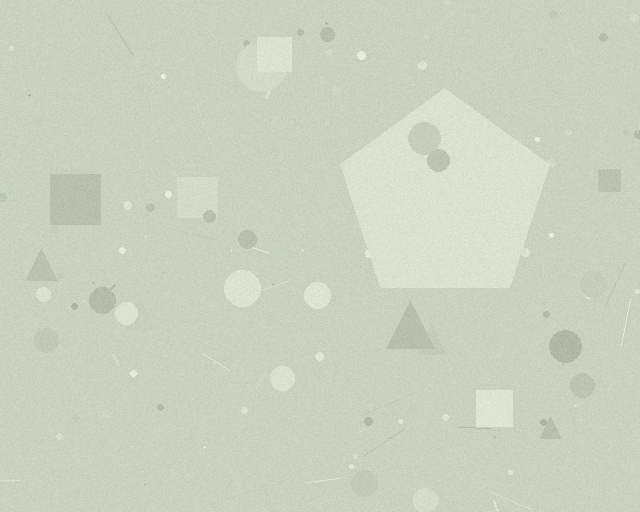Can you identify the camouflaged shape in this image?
The camouflaged shape is a pentagon.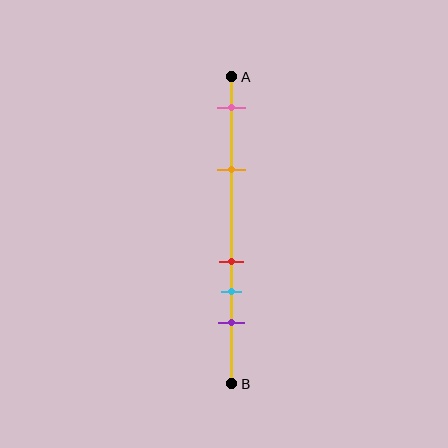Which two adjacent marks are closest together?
The red and cyan marks are the closest adjacent pair.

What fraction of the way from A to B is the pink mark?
The pink mark is approximately 10% (0.1) of the way from A to B.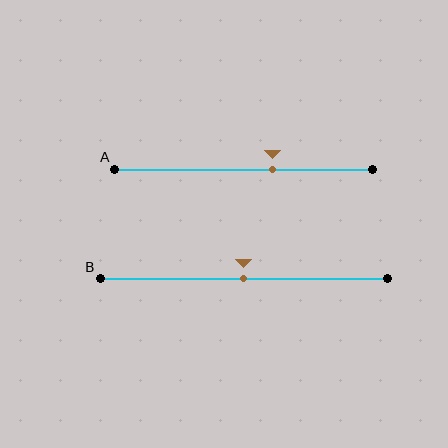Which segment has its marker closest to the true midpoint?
Segment B has its marker closest to the true midpoint.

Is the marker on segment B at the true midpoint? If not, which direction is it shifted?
Yes, the marker on segment B is at the true midpoint.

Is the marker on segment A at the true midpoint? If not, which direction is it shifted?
No, the marker on segment A is shifted to the right by about 11% of the segment length.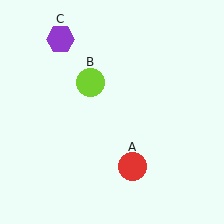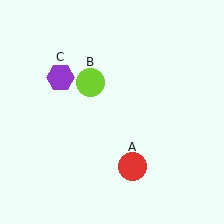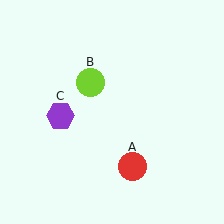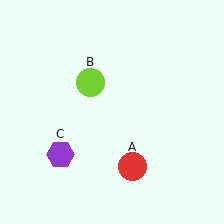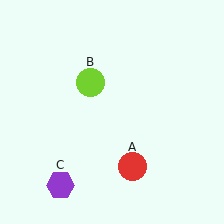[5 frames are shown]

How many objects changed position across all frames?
1 object changed position: purple hexagon (object C).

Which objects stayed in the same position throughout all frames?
Red circle (object A) and lime circle (object B) remained stationary.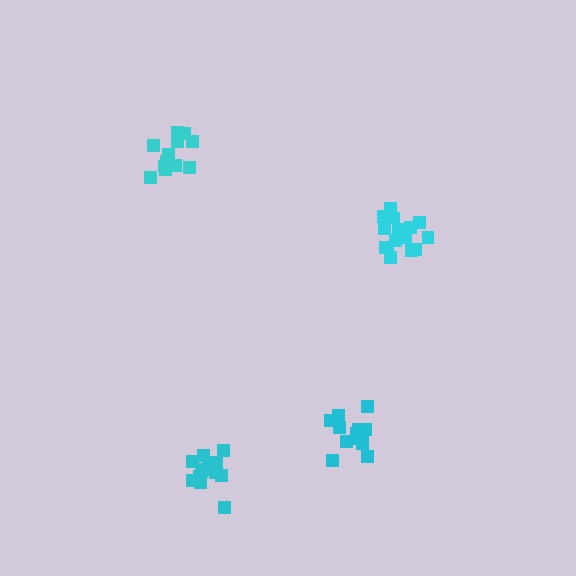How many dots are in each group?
Group 1: 16 dots, Group 2: 15 dots, Group 3: 12 dots, Group 4: 16 dots (59 total).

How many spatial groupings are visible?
There are 4 spatial groupings.